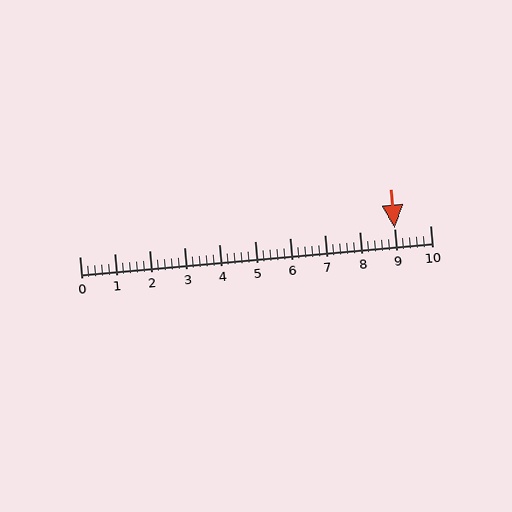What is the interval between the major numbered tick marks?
The major tick marks are spaced 1 units apart.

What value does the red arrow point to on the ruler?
The red arrow points to approximately 9.0.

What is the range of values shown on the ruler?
The ruler shows values from 0 to 10.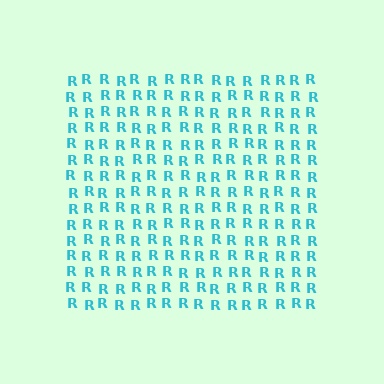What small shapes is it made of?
It is made of small letter R's.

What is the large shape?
The large shape is a square.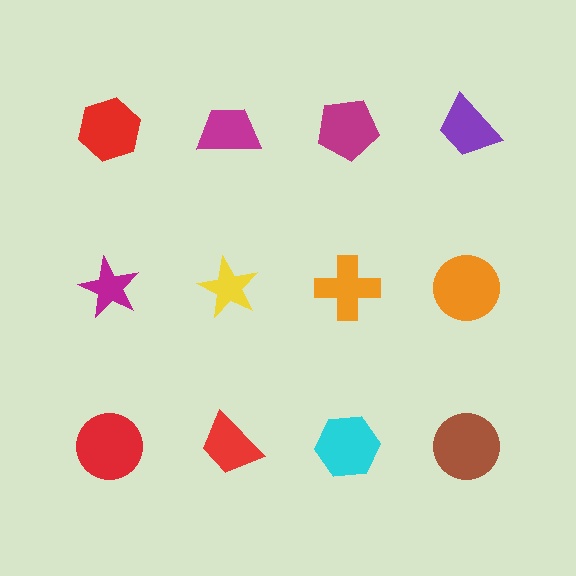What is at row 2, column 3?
An orange cross.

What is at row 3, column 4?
A brown circle.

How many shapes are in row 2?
4 shapes.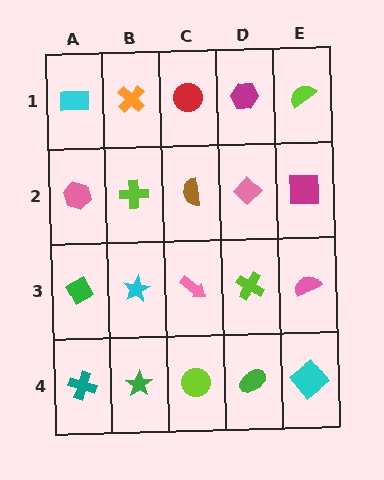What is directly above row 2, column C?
A red circle.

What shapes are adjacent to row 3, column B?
A lime cross (row 2, column B), a green star (row 4, column B), a green diamond (row 3, column A), a pink arrow (row 3, column C).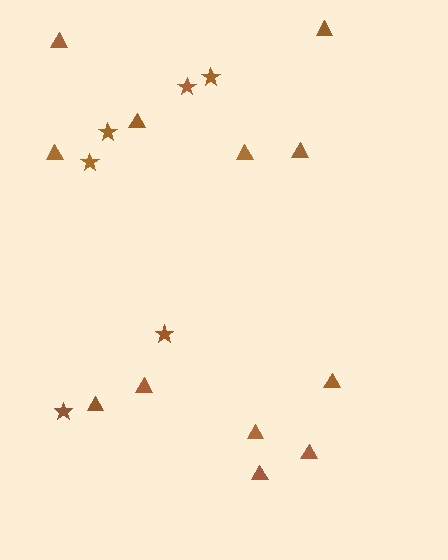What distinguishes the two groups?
There are 2 groups: one group of triangles (12) and one group of stars (6).